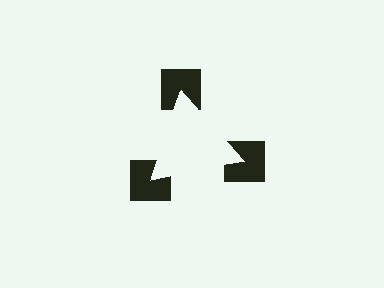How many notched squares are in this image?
There are 3 — one at each vertex of the illusory triangle.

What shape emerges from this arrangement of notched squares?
An illusory triangle — its edges are inferred from the aligned wedge cuts in the notched squares, not physically drawn.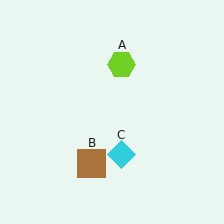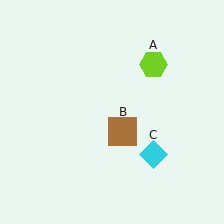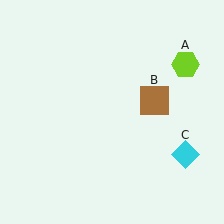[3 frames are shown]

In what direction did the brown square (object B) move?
The brown square (object B) moved up and to the right.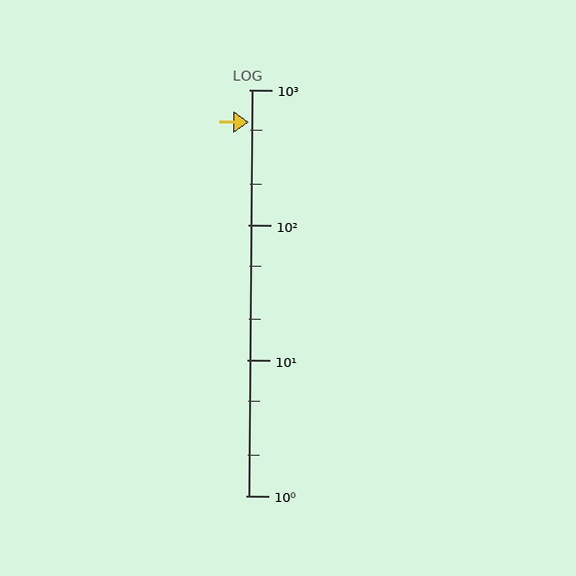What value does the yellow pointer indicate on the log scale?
The pointer indicates approximately 580.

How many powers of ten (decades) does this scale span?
The scale spans 3 decades, from 1 to 1000.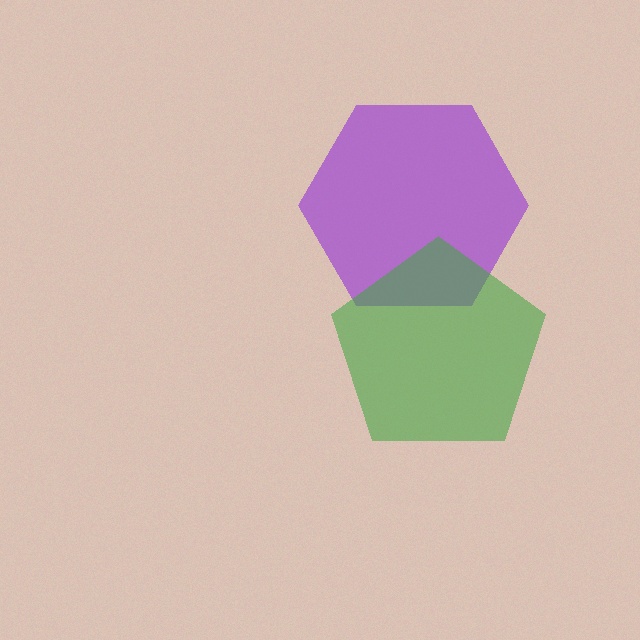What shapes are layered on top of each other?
The layered shapes are: a purple hexagon, a green pentagon.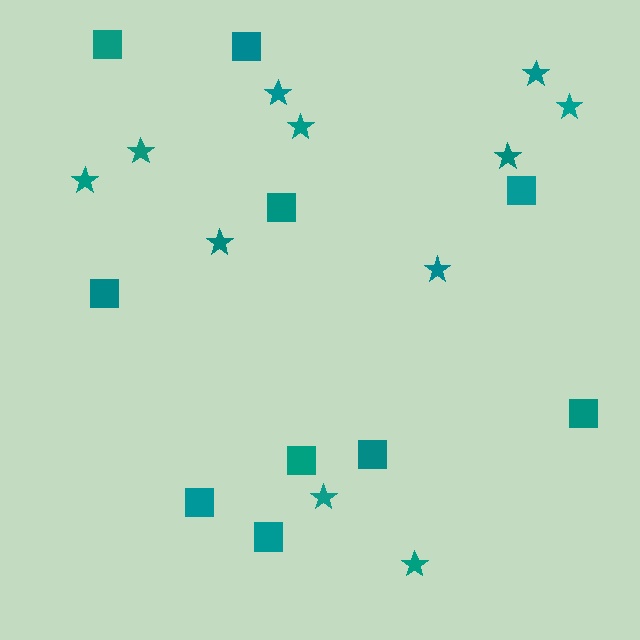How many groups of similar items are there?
There are 2 groups: one group of stars (11) and one group of squares (10).